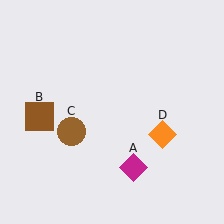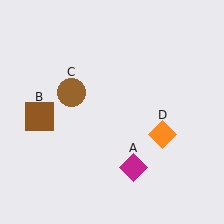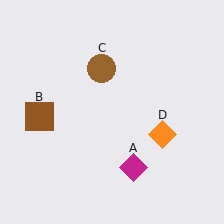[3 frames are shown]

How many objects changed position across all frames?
1 object changed position: brown circle (object C).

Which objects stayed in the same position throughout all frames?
Magenta diamond (object A) and brown square (object B) and orange diamond (object D) remained stationary.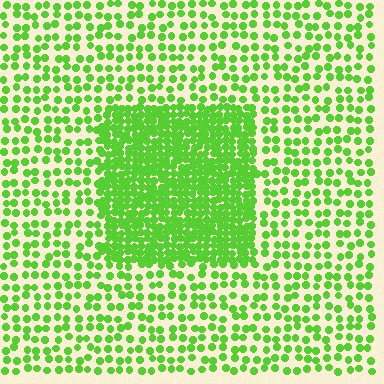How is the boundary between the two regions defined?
The boundary is defined by a change in element density (approximately 2.5x ratio). All elements are the same color, size, and shape.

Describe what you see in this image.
The image contains small lime elements arranged at two different densities. A rectangle-shaped region is visible where the elements are more densely packed than the surrounding area.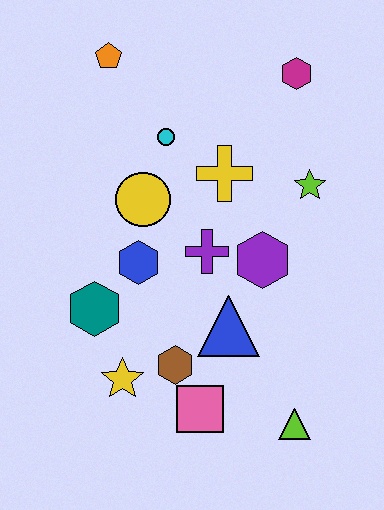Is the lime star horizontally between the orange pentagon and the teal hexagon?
No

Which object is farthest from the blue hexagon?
The magenta hexagon is farthest from the blue hexagon.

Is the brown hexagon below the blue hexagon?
Yes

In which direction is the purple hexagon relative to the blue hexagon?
The purple hexagon is to the right of the blue hexagon.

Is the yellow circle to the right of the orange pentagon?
Yes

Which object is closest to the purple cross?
The purple hexagon is closest to the purple cross.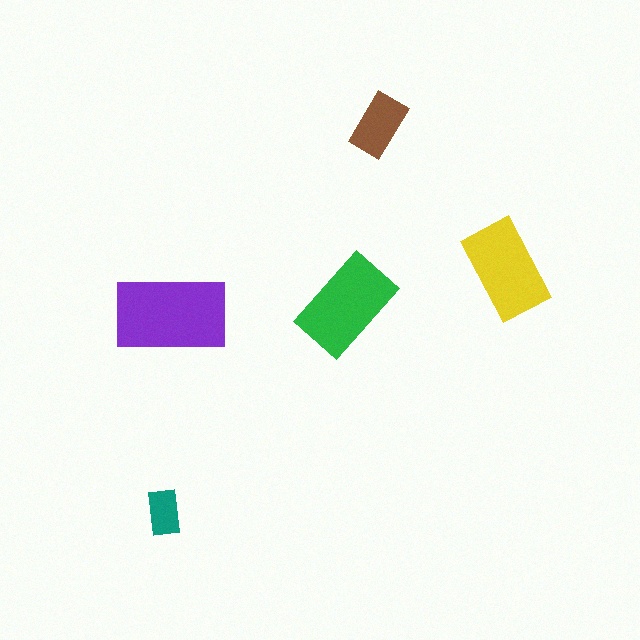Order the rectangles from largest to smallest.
the purple one, the green one, the yellow one, the brown one, the teal one.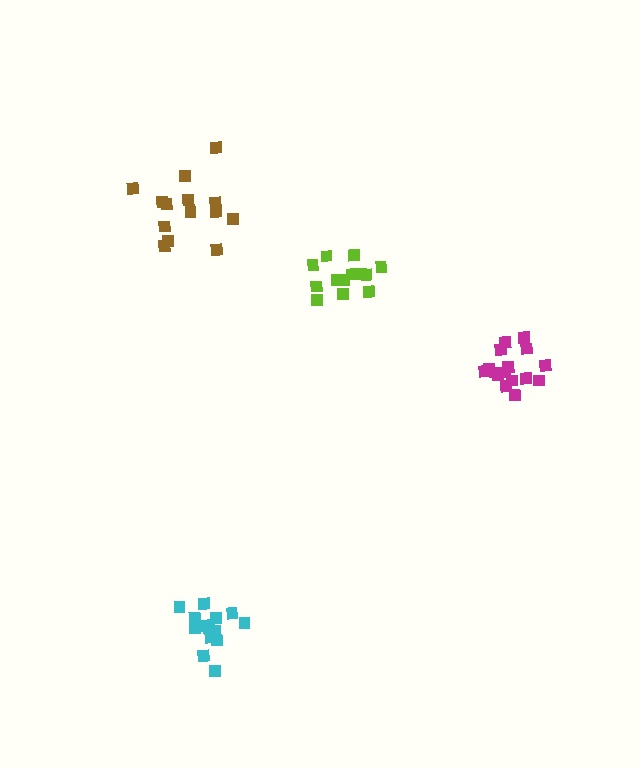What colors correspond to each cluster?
The clusters are colored: brown, lime, magenta, cyan.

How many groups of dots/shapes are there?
There are 4 groups.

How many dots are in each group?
Group 1: 14 dots, Group 2: 13 dots, Group 3: 16 dots, Group 4: 14 dots (57 total).